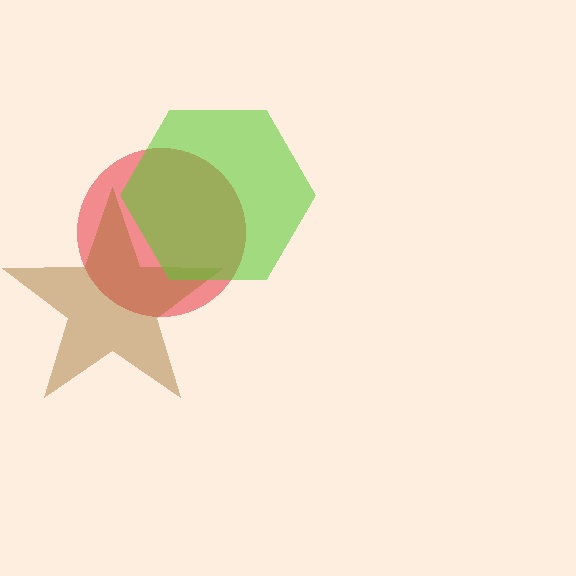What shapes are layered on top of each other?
The layered shapes are: a red circle, a brown star, a lime hexagon.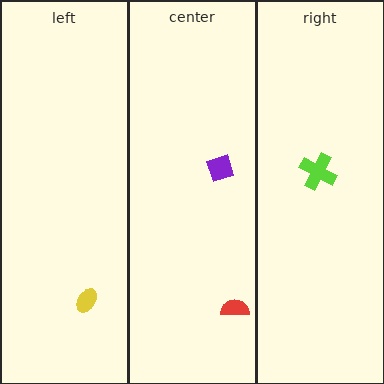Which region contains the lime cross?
The right region.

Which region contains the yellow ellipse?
The left region.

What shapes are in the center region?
The red semicircle, the purple diamond.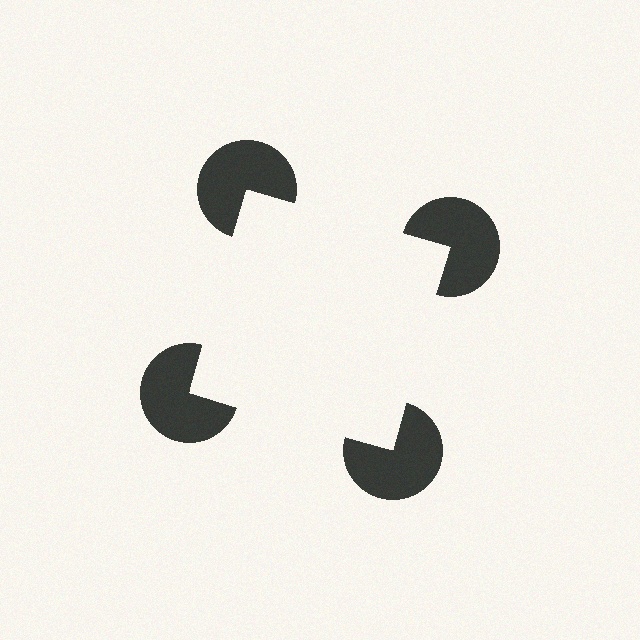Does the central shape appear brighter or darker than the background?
It typically appears slightly brighter than the background, even though no actual brightness change is drawn.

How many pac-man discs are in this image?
There are 4 — one at each vertex of the illusory square.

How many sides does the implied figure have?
4 sides.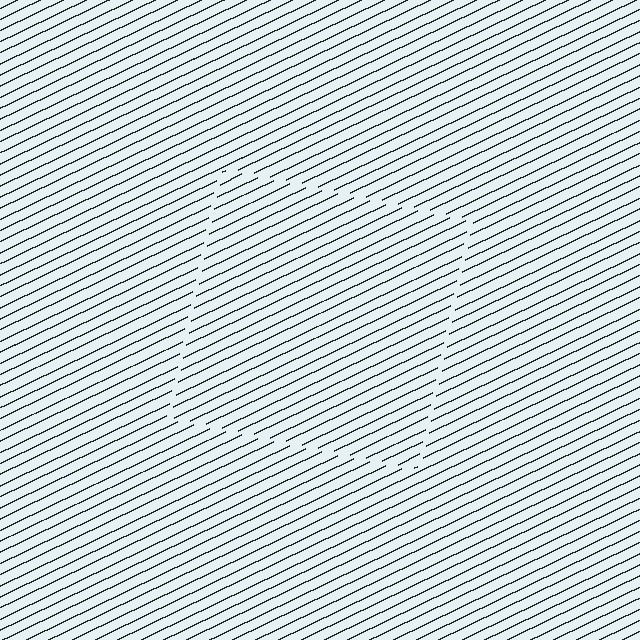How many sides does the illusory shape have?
4 sides — the line-ends trace a square.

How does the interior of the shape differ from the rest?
The interior of the shape contains the same grating, shifted by half a period — the contour is defined by the phase discontinuity where line-ends from the inner and outer gratings abut.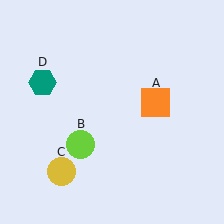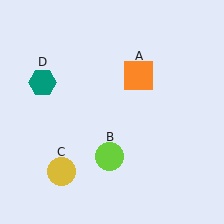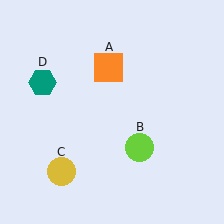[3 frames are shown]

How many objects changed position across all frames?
2 objects changed position: orange square (object A), lime circle (object B).